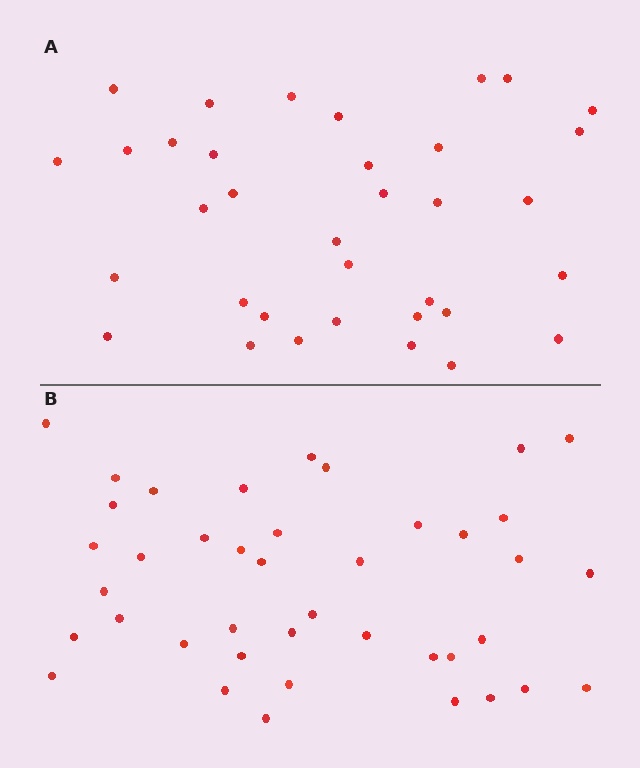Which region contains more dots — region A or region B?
Region B (the bottom region) has more dots.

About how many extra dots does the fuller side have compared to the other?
Region B has about 6 more dots than region A.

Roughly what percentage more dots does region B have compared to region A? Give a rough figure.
About 15% more.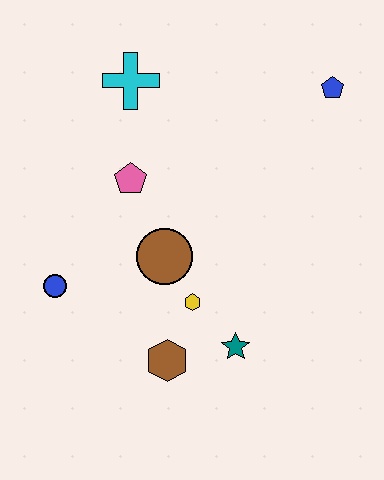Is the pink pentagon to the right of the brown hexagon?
No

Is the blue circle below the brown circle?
Yes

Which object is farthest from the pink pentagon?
The blue pentagon is farthest from the pink pentagon.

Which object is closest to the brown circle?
The yellow hexagon is closest to the brown circle.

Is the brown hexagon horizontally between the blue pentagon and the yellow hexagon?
No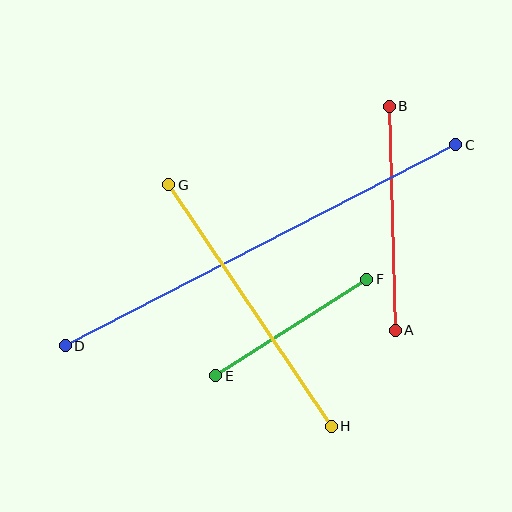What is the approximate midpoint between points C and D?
The midpoint is at approximately (261, 245) pixels.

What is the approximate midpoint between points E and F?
The midpoint is at approximately (291, 328) pixels.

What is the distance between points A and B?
The distance is approximately 224 pixels.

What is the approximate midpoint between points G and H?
The midpoint is at approximately (250, 306) pixels.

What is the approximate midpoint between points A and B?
The midpoint is at approximately (392, 218) pixels.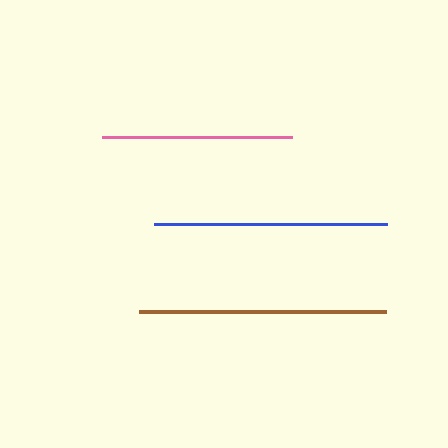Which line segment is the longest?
The brown line is the longest at approximately 247 pixels.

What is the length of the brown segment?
The brown segment is approximately 247 pixels long.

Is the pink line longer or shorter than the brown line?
The brown line is longer than the pink line.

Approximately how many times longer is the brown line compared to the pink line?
The brown line is approximately 1.3 times the length of the pink line.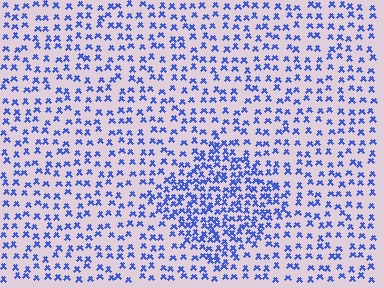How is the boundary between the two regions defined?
The boundary is defined by a change in element density (approximately 2.0x ratio). All elements are the same color, size, and shape.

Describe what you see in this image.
The image contains small blue elements arranged at two different densities. A diamond-shaped region is visible where the elements are more densely packed than the surrounding area.